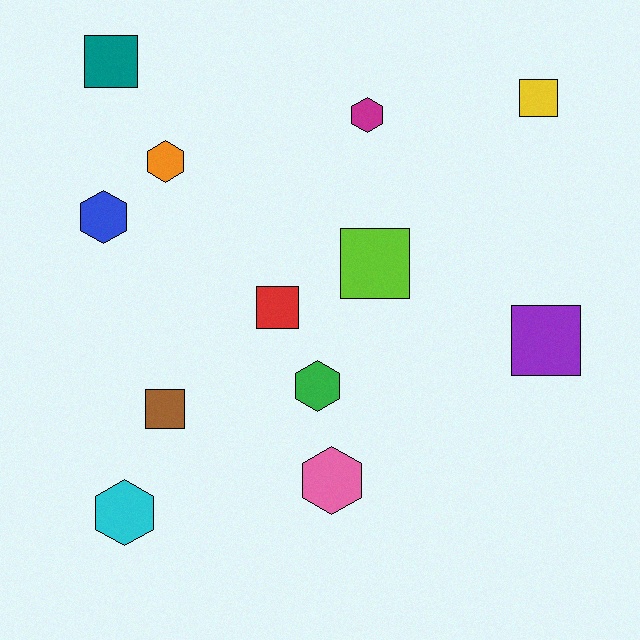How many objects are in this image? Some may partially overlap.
There are 12 objects.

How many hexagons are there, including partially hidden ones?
There are 6 hexagons.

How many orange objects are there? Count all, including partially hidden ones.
There is 1 orange object.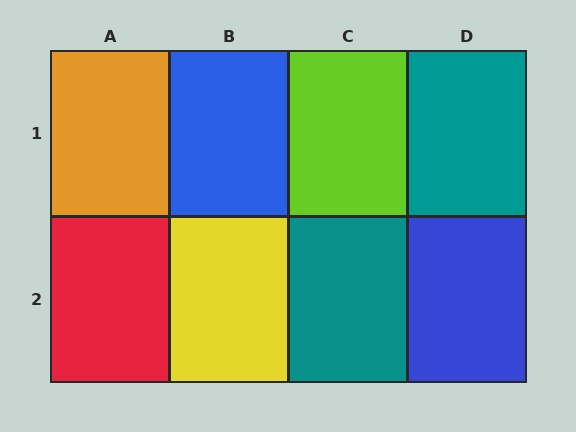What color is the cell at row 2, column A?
Red.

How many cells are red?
1 cell is red.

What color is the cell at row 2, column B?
Yellow.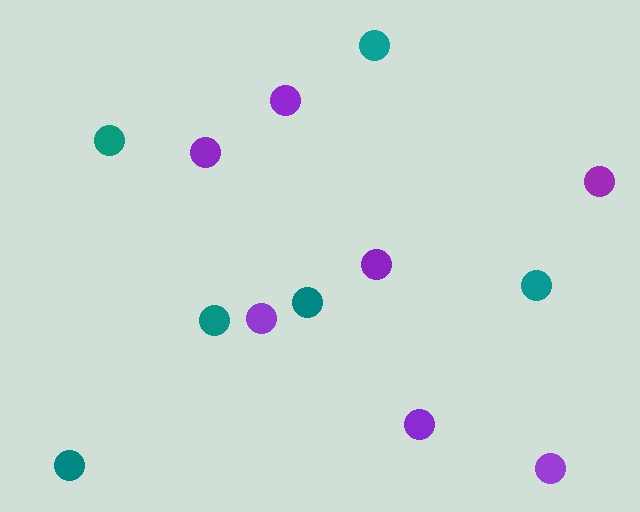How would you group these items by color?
There are 2 groups: one group of purple circles (7) and one group of teal circles (6).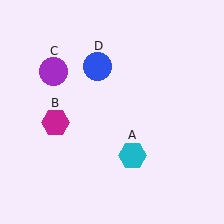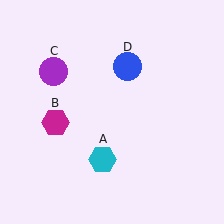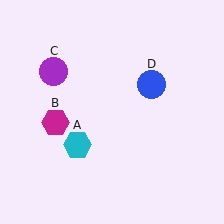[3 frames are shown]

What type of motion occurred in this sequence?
The cyan hexagon (object A), blue circle (object D) rotated clockwise around the center of the scene.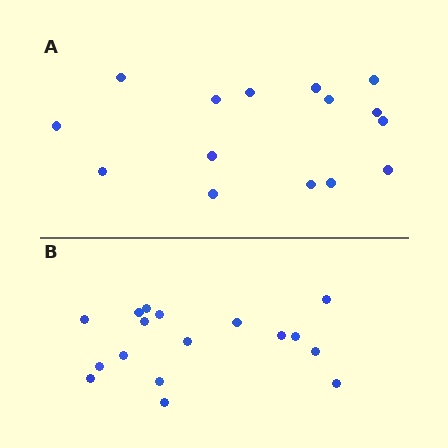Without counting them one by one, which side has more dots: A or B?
Region B (the bottom region) has more dots.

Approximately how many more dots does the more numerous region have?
Region B has just a few more — roughly 2 or 3 more dots than region A.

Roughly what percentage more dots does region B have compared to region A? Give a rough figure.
About 15% more.